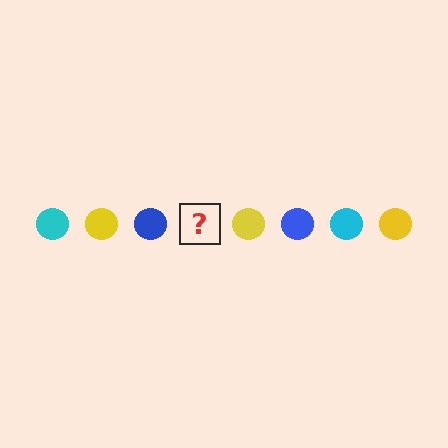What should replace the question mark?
The question mark should be replaced with a cyan circle.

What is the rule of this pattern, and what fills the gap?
The rule is that the pattern cycles through cyan, yellow, blue circles. The gap should be filled with a cyan circle.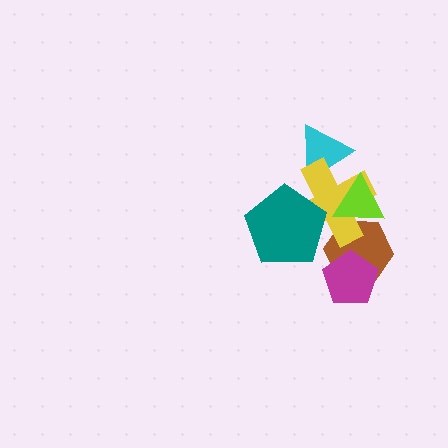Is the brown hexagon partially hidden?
Yes, it is partially covered by another shape.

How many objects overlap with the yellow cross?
4 objects overlap with the yellow cross.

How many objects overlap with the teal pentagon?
1 object overlaps with the teal pentagon.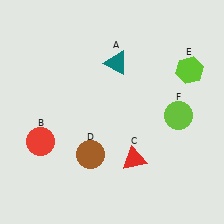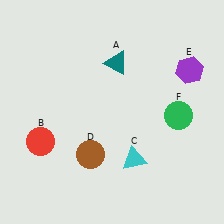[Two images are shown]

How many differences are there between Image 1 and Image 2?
There are 3 differences between the two images.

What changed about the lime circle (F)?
In Image 1, F is lime. In Image 2, it changed to green.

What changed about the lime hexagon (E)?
In Image 1, E is lime. In Image 2, it changed to purple.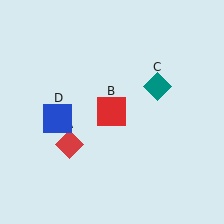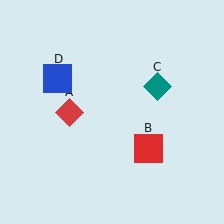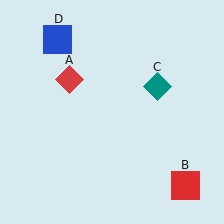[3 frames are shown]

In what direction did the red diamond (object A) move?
The red diamond (object A) moved up.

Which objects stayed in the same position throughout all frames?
Teal diamond (object C) remained stationary.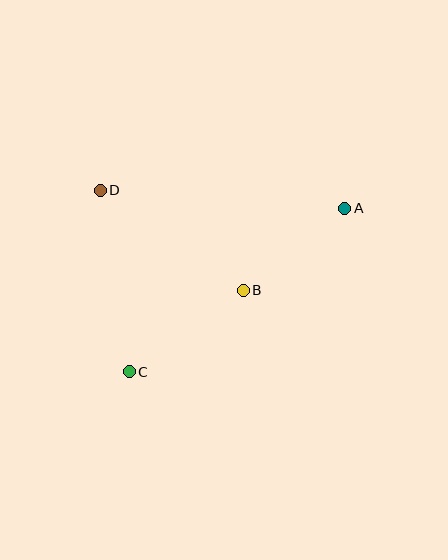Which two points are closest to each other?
Points A and B are closest to each other.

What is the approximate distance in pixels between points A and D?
The distance between A and D is approximately 245 pixels.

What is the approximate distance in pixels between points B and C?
The distance between B and C is approximately 140 pixels.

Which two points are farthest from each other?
Points A and C are farthest from each other.